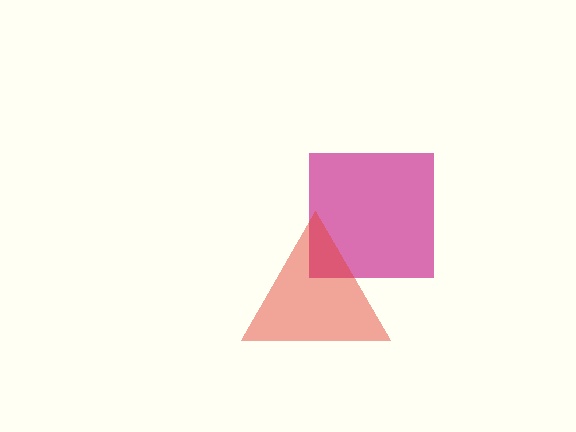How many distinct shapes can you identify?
There are 2 distinct shapes: a magenta square, a red triangle.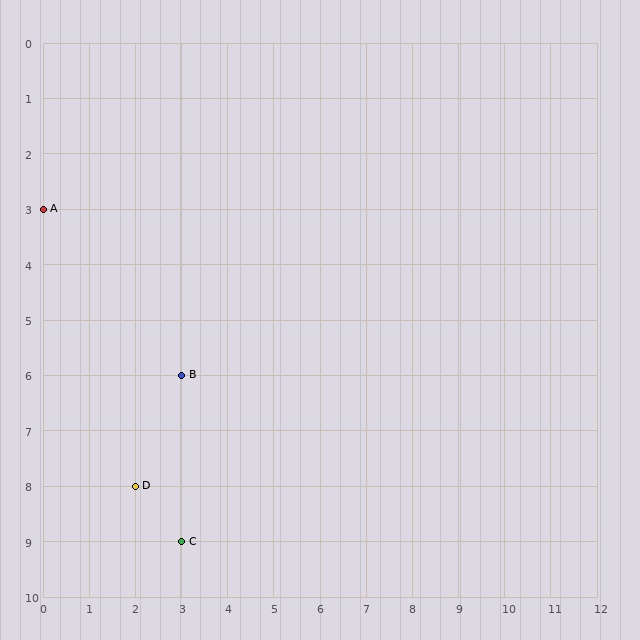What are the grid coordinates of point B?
Point B is at grid coordinates (3, 6).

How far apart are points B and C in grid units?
Points B and C are 3 rows apart.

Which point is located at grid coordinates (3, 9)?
Point C is at (3, 9).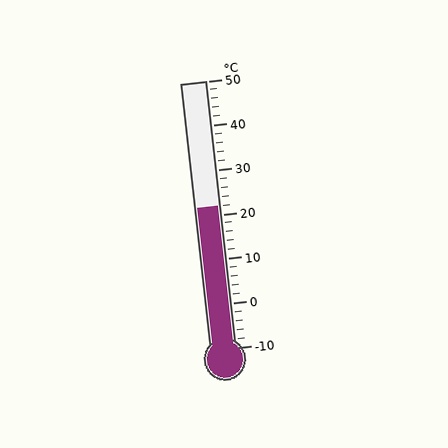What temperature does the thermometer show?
The thermometer shows approximately 22°C.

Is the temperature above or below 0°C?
The temperature is above 0°C.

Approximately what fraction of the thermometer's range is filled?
The thermometer is filled to approximately 55% of its range.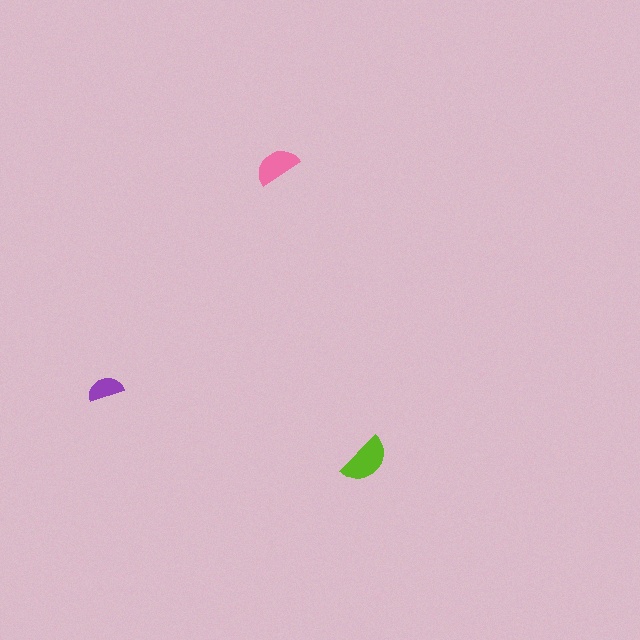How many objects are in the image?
There are 3 objects in the image.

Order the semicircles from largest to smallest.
the lime one, the pink one, the purple one.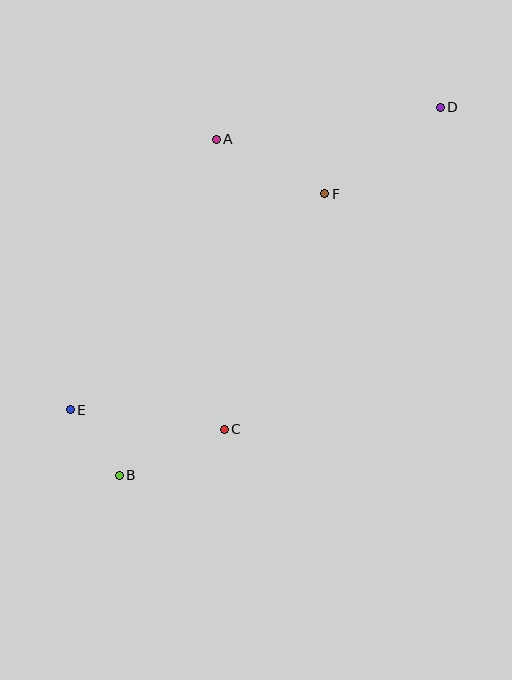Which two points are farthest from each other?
Points B and D are farthest from each other.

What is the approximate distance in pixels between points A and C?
The distance between A and C is approximately 290 pixels.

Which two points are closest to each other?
Points B and E are closest to each other.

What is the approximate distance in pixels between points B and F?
The distance between B and F is approximately 348 pixels.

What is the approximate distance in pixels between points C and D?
The distance between C and D is approximately 388 pixels.